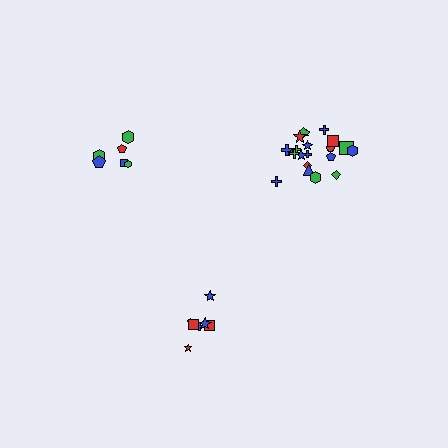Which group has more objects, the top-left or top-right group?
The top-right group.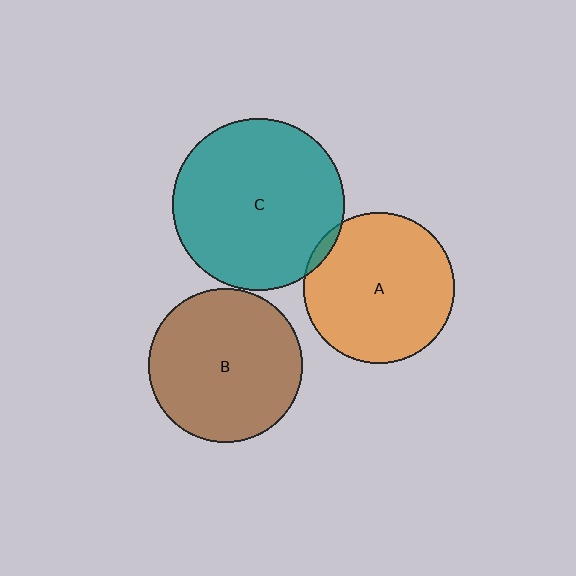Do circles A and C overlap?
Yes.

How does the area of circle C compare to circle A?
Approximately 1.3 times.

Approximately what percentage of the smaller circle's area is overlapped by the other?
Approximately 5%.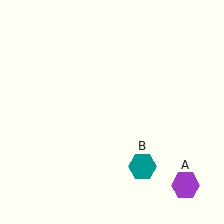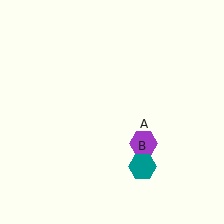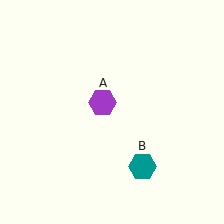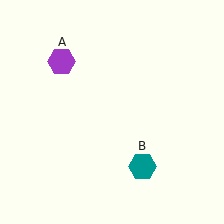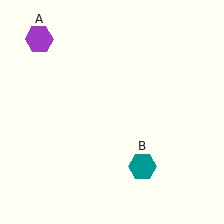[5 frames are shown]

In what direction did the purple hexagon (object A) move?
The purple hexagon (object A) moved up and to the left.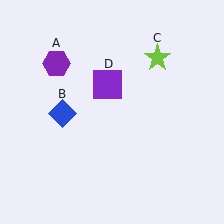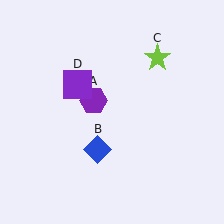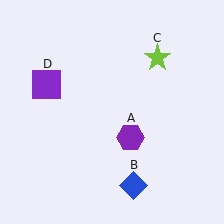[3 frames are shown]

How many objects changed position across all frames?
3 objects changed position: purple hexagon (object A), blue diamond (object B), purple square (object D).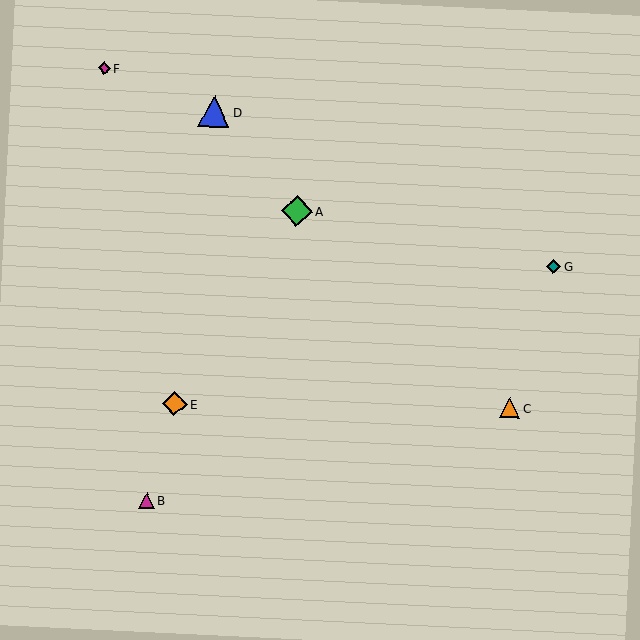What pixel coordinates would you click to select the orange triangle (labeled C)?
Click at (510, 408) to select the orange triangle C.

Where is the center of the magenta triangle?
The center of the magenta triangle is at (146, 500).